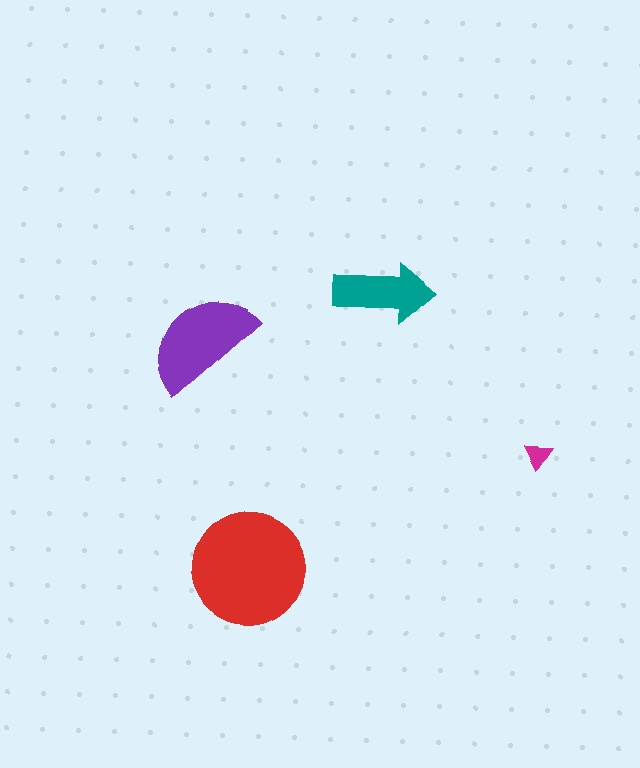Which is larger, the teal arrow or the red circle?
The red circle.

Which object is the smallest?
The magenta triangle.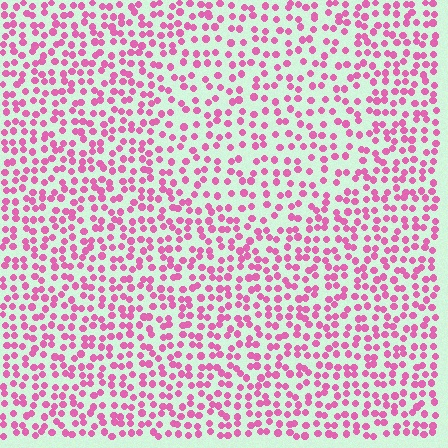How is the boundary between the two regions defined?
The boundary is defined by a change in element density (approximately 1.5x ratio). All elements are the same color, size, and shape.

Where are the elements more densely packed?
The elements are more densely packed outside the circle boundary.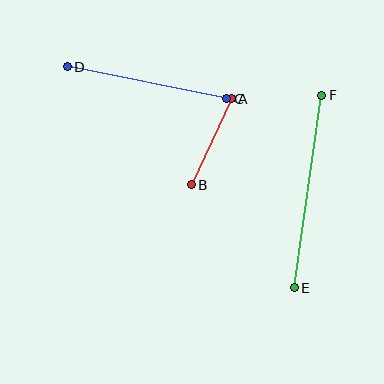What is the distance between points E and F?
The distance is approximately 195 pixels.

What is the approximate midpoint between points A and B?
The midpoint is at approximately (211, 142) pixels.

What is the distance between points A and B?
The distance is approximately 95 pixels.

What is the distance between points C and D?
The distance is approximately 162 pixels.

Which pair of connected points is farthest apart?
Points E and F are farthest apart.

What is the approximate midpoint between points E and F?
The midpoint is at approximately (308, 192) pixels.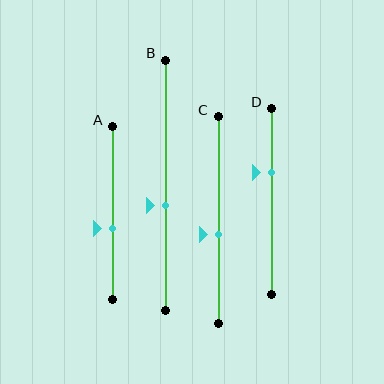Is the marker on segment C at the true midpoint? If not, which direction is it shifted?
No, the marker on segment C is shifted downward by about 7% of the segment length.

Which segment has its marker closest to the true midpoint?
Segment C has its marker closest to the true midpoint.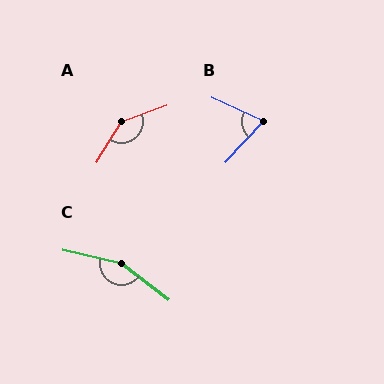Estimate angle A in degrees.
Approximately 142 degrees.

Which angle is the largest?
C, at approximately 155 degrees.